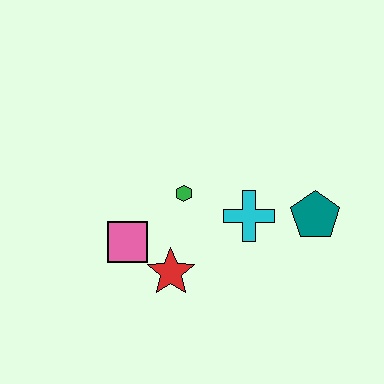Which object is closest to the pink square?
The red star is closest to the pink square.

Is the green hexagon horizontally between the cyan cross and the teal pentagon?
No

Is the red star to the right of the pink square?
Yes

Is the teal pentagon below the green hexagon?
Yes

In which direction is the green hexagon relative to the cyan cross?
The green hexagon is to the left of the cyan cross.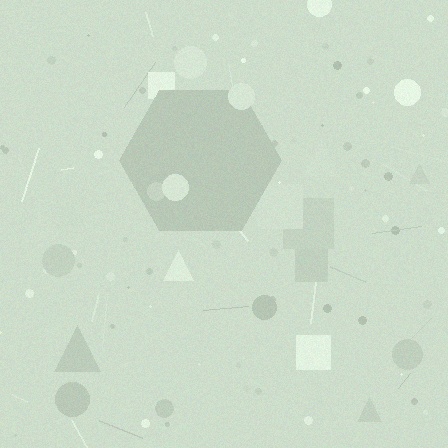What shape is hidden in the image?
A hexagon is hidden in the image.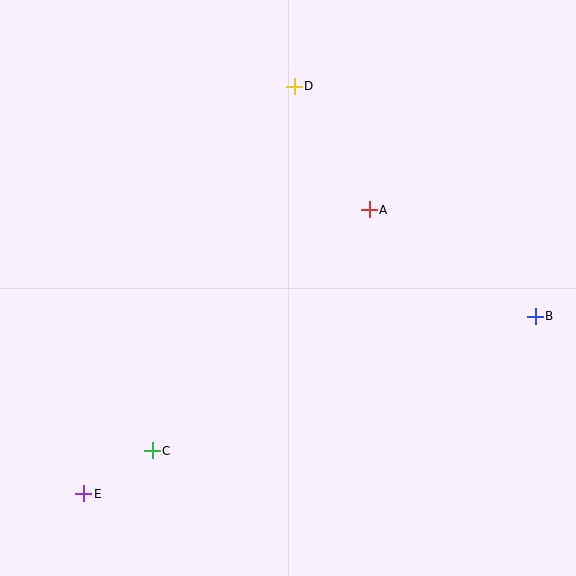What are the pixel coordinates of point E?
Point E is at (84, 494).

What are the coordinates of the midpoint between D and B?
The midpoint between D and B is at (415, 201).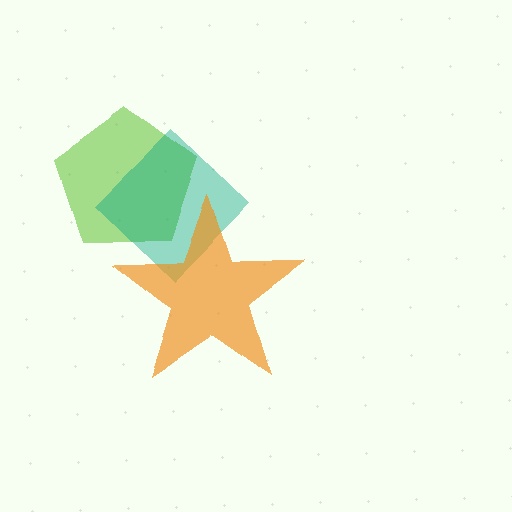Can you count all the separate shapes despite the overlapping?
Yes, there are 3 separate shapes.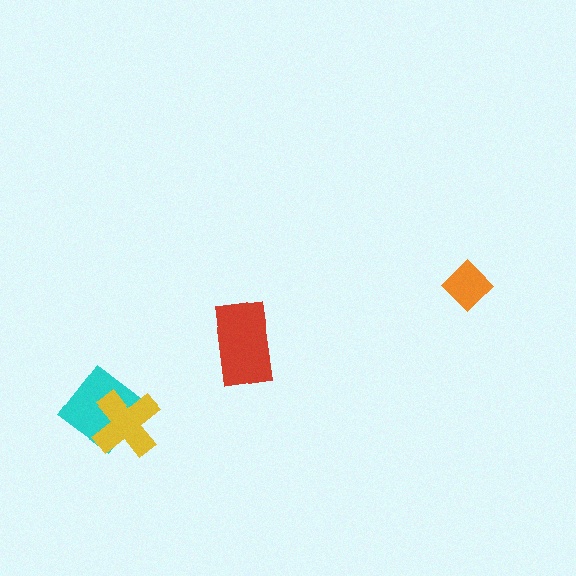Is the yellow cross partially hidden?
No, no other shape covers it.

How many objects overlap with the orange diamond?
0 objects overlap with the orange diamond.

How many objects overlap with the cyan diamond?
1 object overlaps with the cyan diamond.